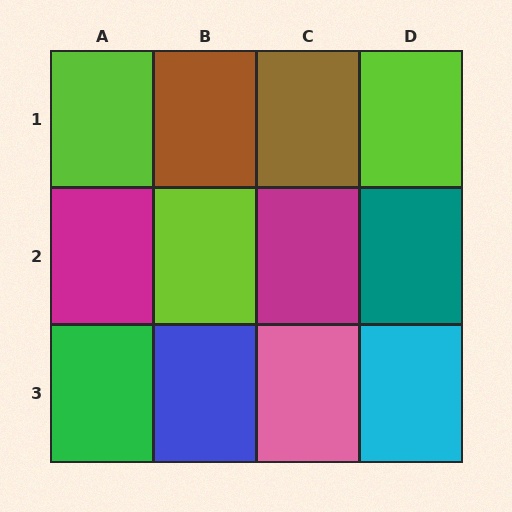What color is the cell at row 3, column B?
Blue.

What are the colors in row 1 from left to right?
Lime, brown, brown, lime.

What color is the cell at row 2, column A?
Magenta.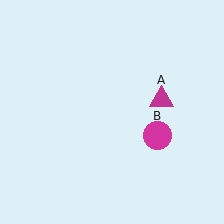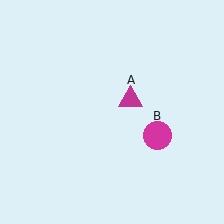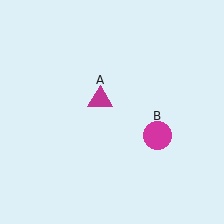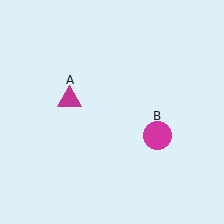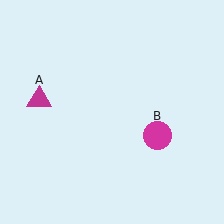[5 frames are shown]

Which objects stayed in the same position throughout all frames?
Magenta circle (object B) remained stationary.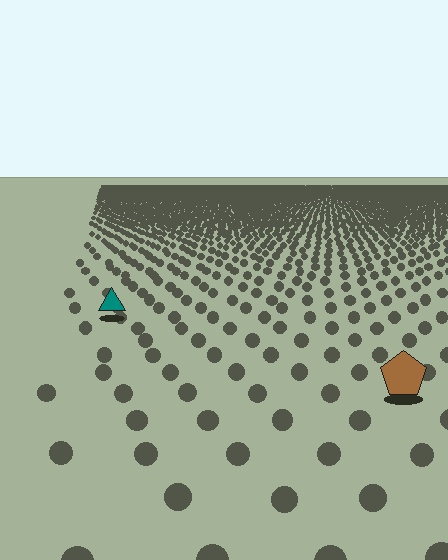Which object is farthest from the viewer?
The teal triangle is farthest from the viewer. It appears smaller and the ground texture around it is denser.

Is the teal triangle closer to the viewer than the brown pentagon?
No. The brown pentagon is closer — you can tell from the texture gradient: the ground texture is coarser near it.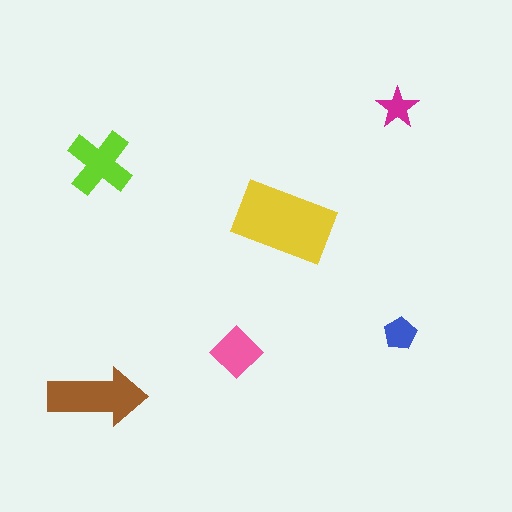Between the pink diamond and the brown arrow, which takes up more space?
The brown arrow.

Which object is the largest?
The yellow rectangle.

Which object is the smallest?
The magenta star.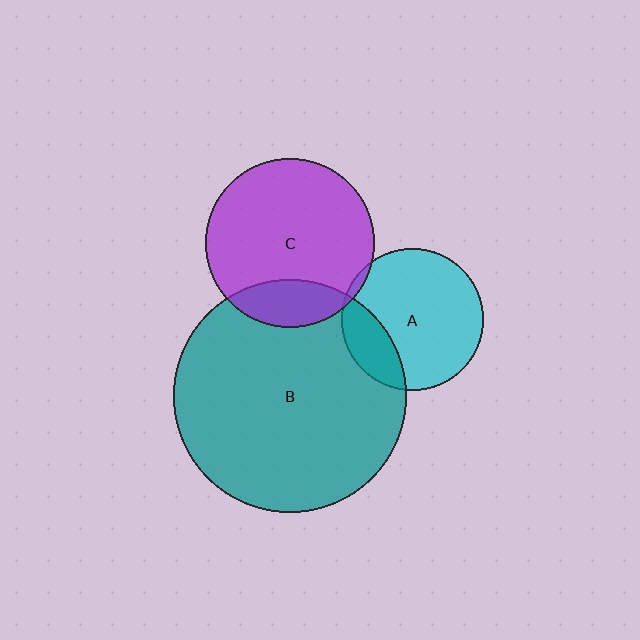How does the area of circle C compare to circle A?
Approximately 1.4 times.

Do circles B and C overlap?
Yes.